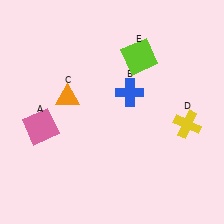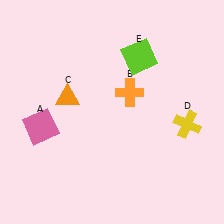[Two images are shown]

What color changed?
The cross (B) changed from blue in Image 1 to orange in Image 2.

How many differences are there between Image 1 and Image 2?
There is 1 difference between the two images.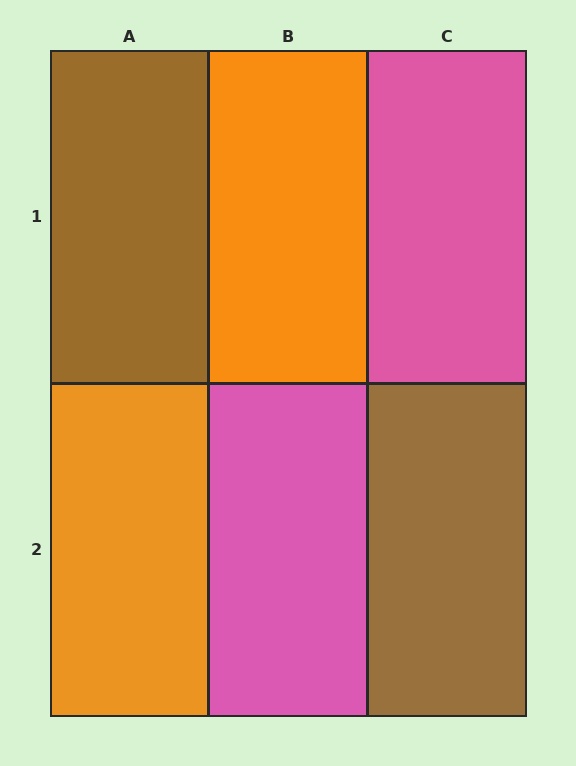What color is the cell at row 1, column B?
Orange.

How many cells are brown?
2 cells are brown.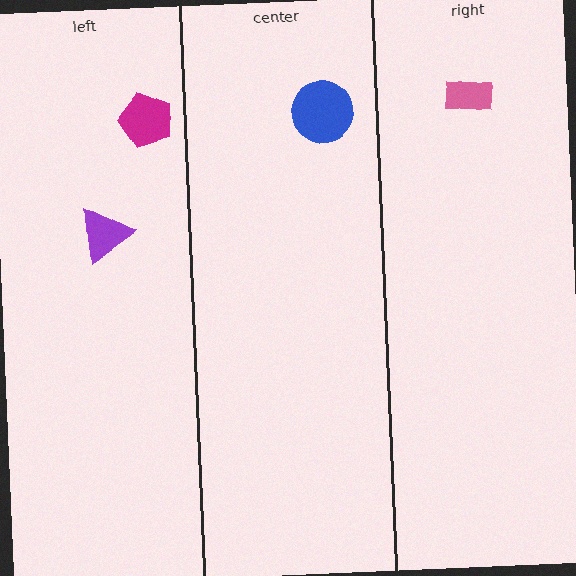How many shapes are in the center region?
1.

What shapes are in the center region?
The blue circle.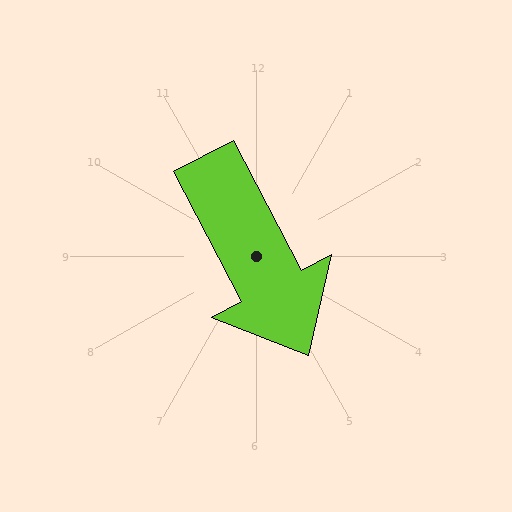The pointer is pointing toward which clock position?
Roughly 5 o'clock.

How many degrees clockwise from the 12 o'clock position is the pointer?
Approximately 152 degrees.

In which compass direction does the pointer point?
Southeast.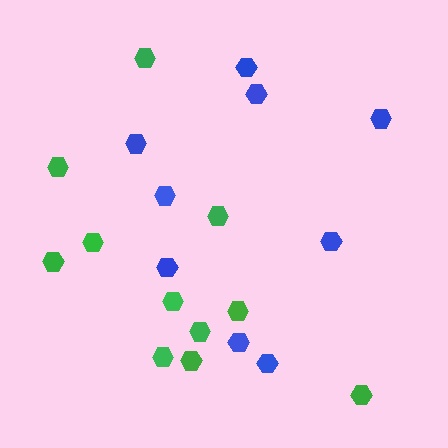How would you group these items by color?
There are 2 groups: one group of green hexagons (11) and one group of blue hexagons (9).